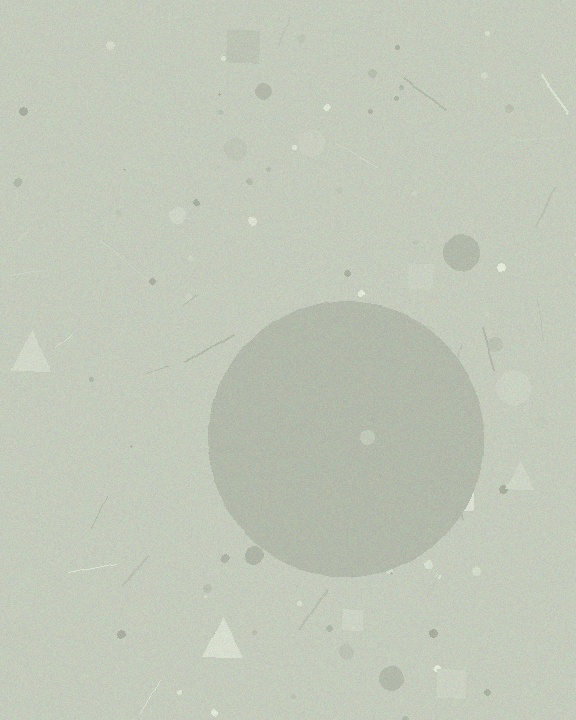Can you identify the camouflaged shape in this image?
The camouflaged shape is a circle.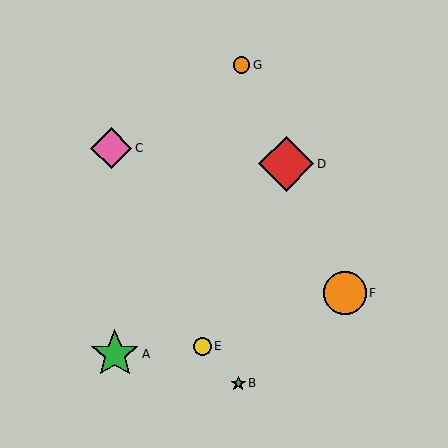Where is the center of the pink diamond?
The center of the pink diamond is at (111, 148).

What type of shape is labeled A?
Shape A is a green star.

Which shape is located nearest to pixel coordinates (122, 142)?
The pink diamond (labeled C) at (111, 148) is nearest to that location.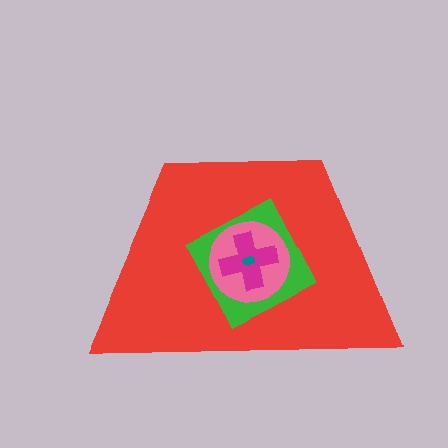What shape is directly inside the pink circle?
The magenta cross.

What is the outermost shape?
The red trapezoid.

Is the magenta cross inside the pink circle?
Yes.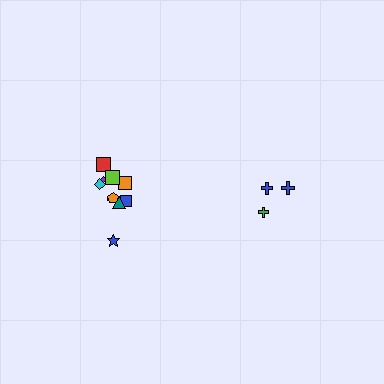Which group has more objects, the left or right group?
The left group.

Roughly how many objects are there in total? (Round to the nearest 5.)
Roughly 15 objects in total.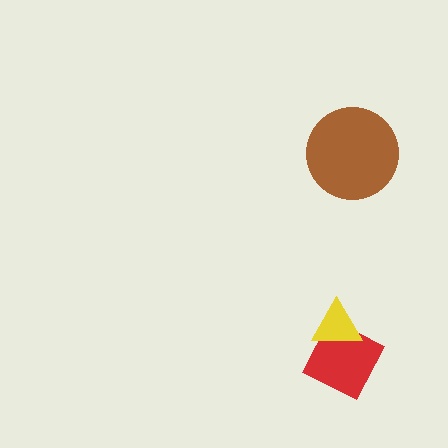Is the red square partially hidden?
Yes, it is partially covered by another shape.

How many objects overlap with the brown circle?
0 objects overlap with the brown circle.